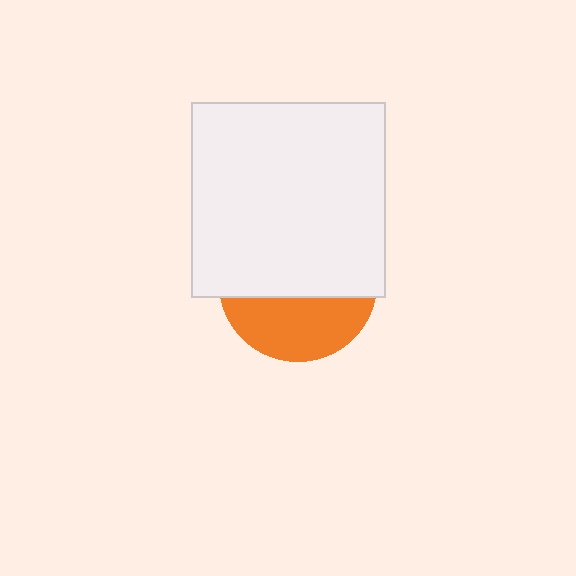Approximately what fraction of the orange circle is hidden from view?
Roughly 61% of the orange circle is hidden behind the white square.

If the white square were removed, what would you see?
You would see the complete orange circle.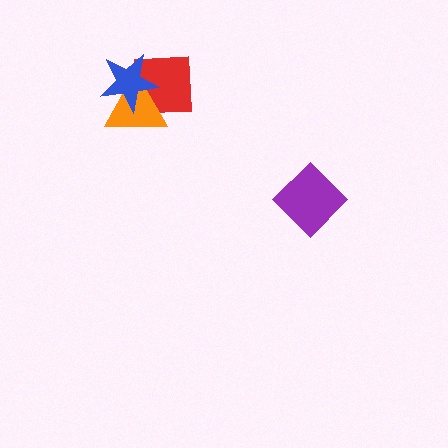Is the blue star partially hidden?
No, no other shape covers it.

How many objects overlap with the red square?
2 objects overlap with the red square.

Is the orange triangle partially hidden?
Yes, it is partially covered by another shape.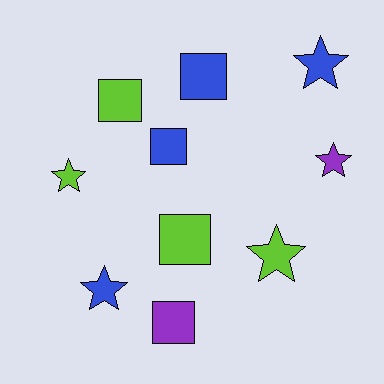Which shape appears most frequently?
Square, with 5 objects.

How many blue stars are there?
There are 2 blue stars.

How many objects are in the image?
There are 10 objects.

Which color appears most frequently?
Blue, with 4 objects.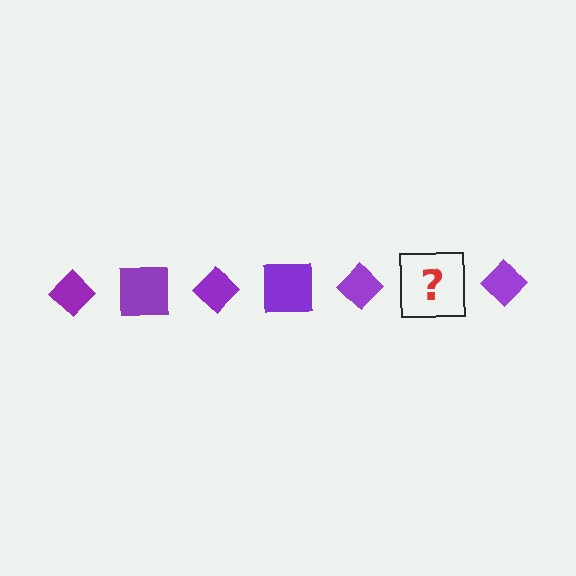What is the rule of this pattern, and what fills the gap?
The rule is that the pattern cycles through diamond, square shapes in purple. The gap should be filled with a purple square.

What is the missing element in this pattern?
The missing element is a purple square.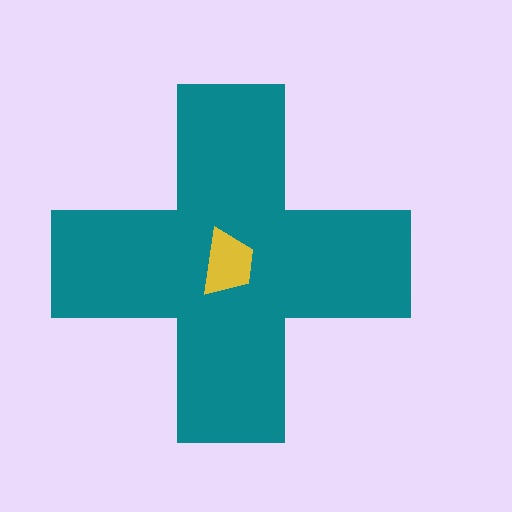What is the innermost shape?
The yellow trapezoid.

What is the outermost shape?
The teal cross.